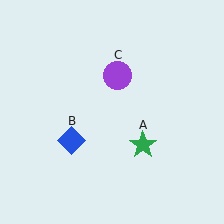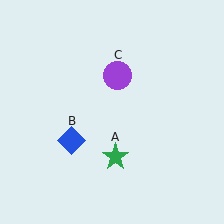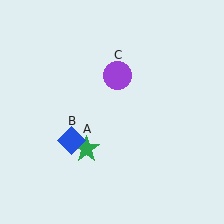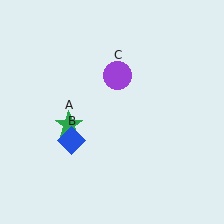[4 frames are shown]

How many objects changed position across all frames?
1 object changed position: green star (object A).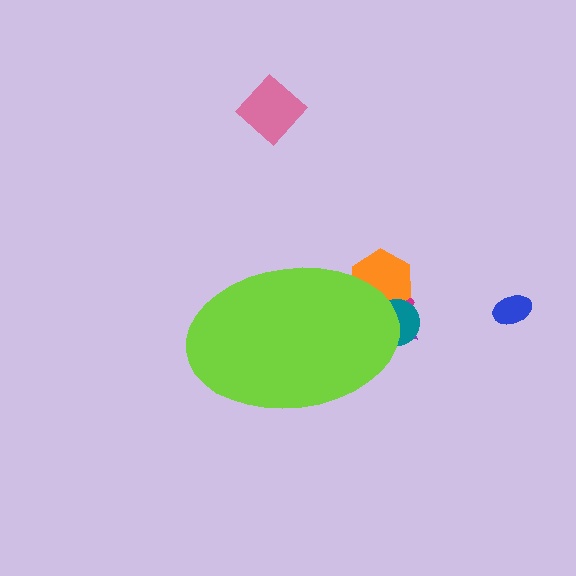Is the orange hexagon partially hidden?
Yes, the orange hexagon is partially hidden behind the lime ellipse.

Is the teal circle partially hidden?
Yes, the teal circle is partially hidden behind the lime ellipse.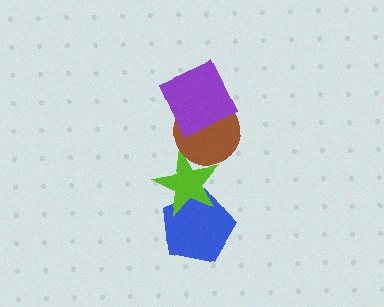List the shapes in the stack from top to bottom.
From top to bottom: the purple square, the brown circle, the lime star, the blue pentagon.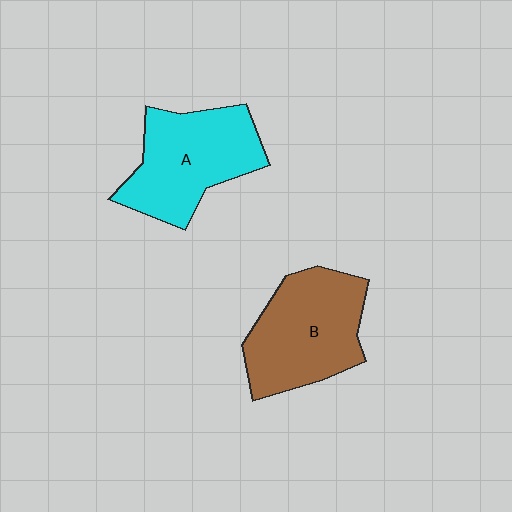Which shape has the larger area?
Shape B (brown).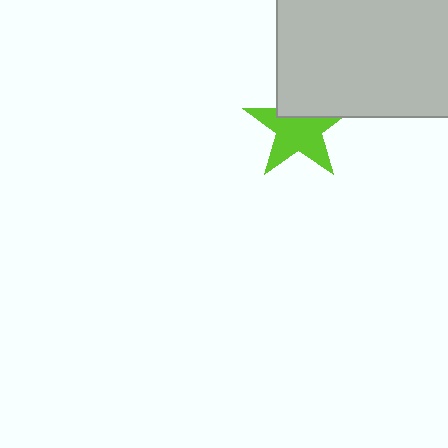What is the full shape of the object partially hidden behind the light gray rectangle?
The partially hidden object is a lime star.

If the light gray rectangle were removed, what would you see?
You would see the complete lime star.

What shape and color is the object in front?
The object in front is a light gray rectangle.